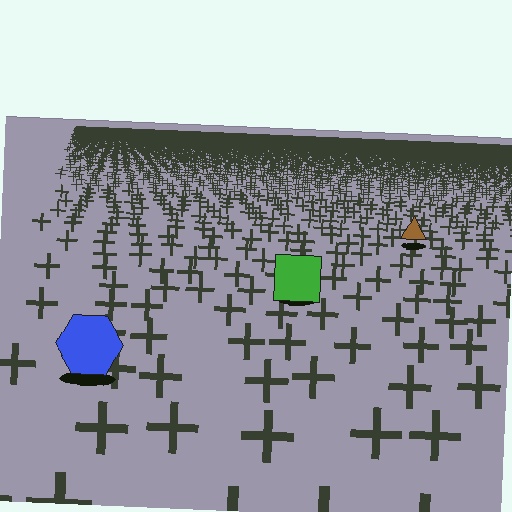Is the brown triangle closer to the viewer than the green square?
No. The green square is closer — you can tell from the texture gradient: the ground texture is coarser near it.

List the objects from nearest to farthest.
From nearest to farthest: the blue hexagon, the green square, the brown triangle.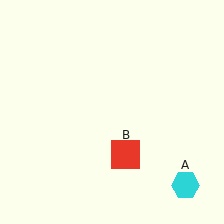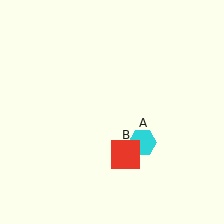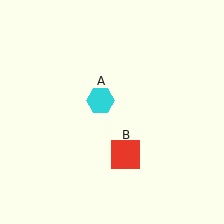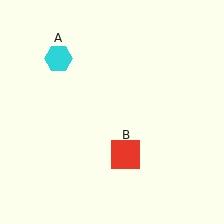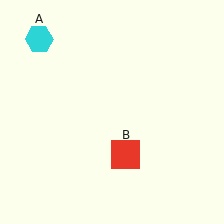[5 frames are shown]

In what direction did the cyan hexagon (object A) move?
The cyan hexagon (object A) moved up and to the left.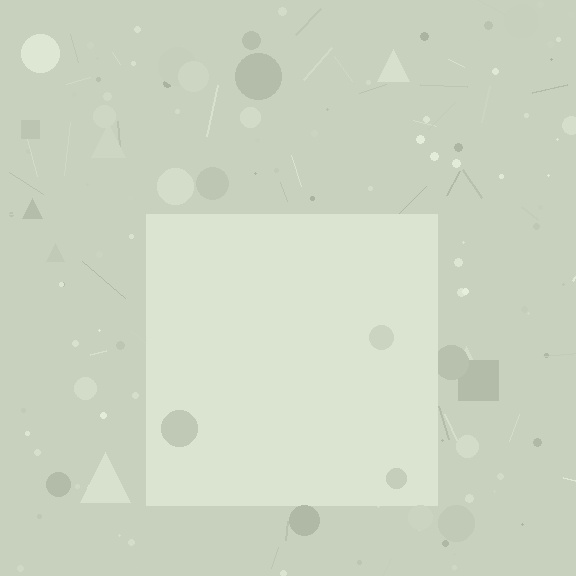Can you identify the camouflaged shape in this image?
The camouflaged shape is a square.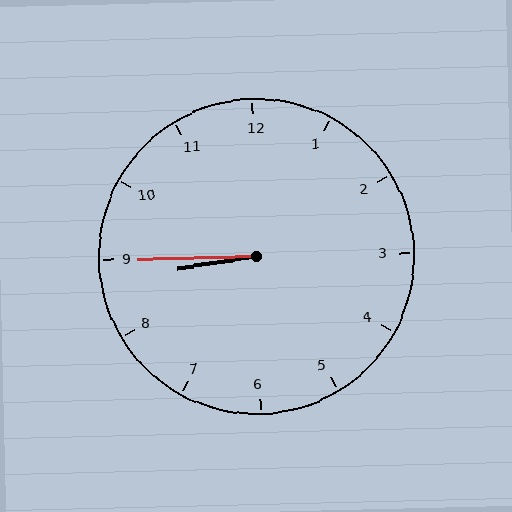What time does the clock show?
8:45.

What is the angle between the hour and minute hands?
Approximately 8 degrees.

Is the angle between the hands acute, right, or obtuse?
It is acute.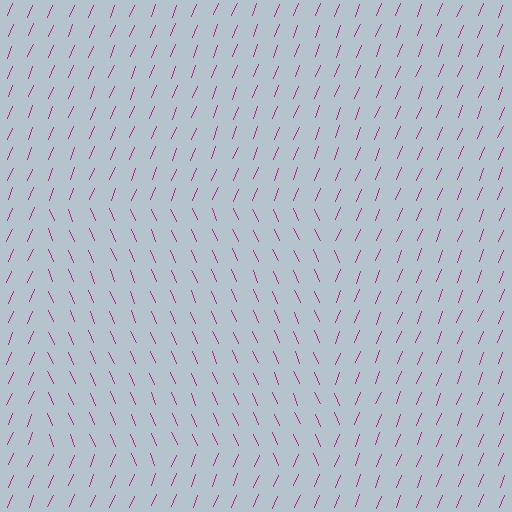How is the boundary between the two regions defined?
The boundary is defined purely by a change in line orientation (approximately 45 degrees difference). All lines are the same color and thickness.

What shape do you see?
I see a rectangle.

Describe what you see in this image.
The image is filled with small magenta line segments. A rectangle region in the image has lines oriented differently from the surrounding lines, creating a visible texture boundary.